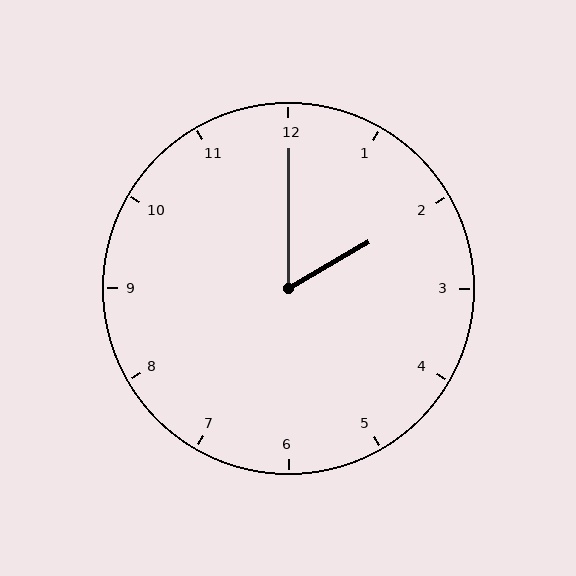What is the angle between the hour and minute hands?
Approximately 60 degrees.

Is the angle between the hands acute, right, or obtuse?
It is acute.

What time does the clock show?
2:00.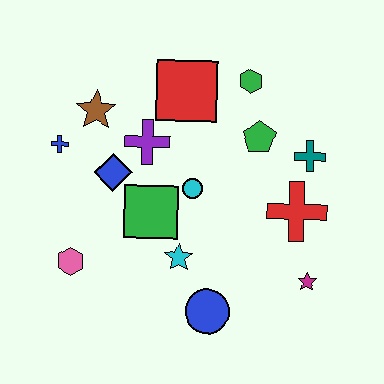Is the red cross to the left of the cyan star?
No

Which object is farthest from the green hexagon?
The pink hexagon is farthest from the green hexagon.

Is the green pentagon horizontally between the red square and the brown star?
No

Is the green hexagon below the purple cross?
No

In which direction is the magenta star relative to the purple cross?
The magenta star is to the right of the purple cross.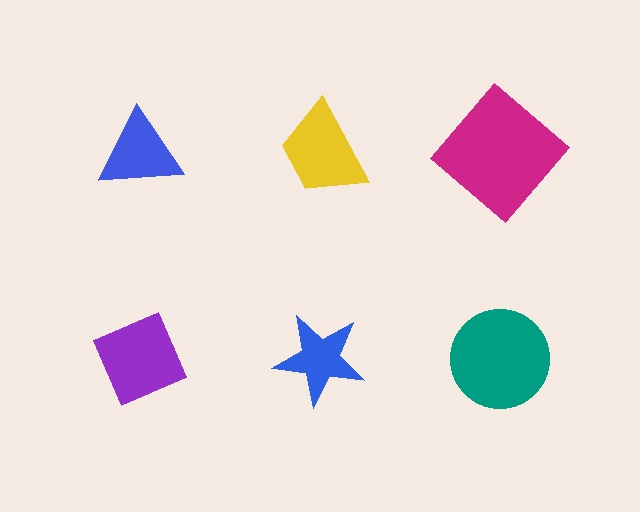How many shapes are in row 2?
3 shapes.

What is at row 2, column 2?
A blue star.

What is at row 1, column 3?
A magenta diamond.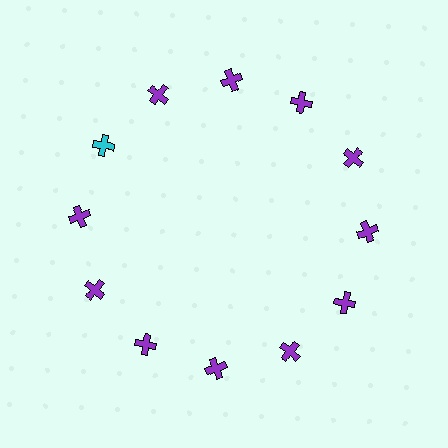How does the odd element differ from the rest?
It has a different color: cyan instead of purple.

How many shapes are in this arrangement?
There are 12 shapes arranged in a ring pattern.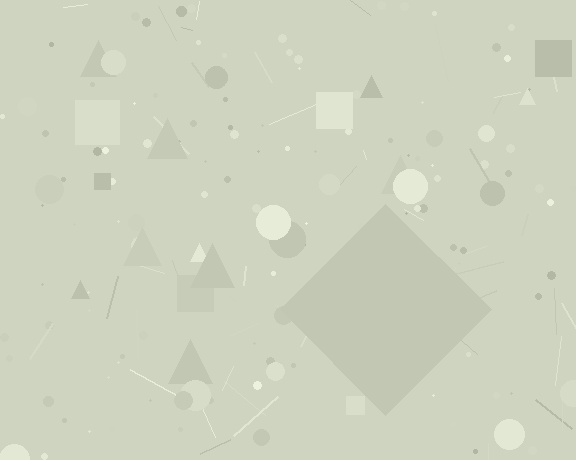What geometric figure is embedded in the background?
A diamond is embedded in the background.